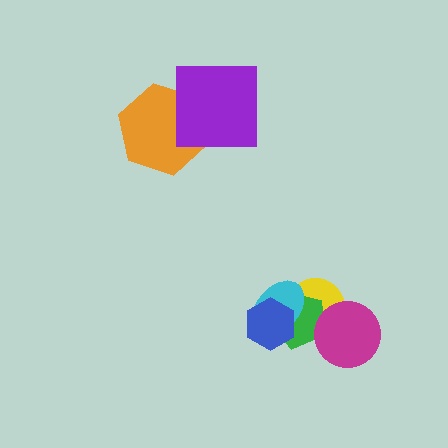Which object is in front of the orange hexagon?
The purple square is in front of the orange hexagon.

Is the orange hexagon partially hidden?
Yes, it is partially covered by another shape.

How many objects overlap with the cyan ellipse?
3 objects overlap with the cyan ellipse.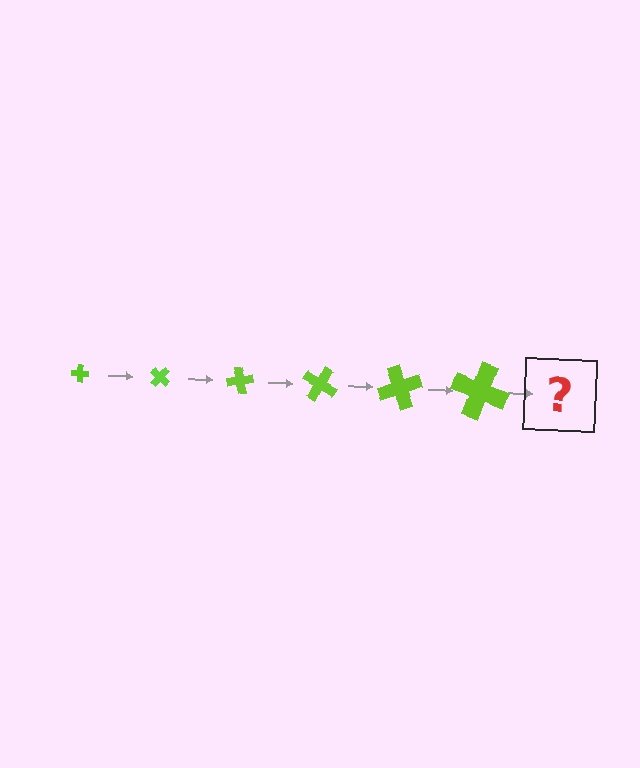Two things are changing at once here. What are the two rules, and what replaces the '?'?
The two rules are that the cross grows larger each step and it rotates 40 degrees each step. The '?' should be a cross, larger than the previous one and rotated 240 degrees from the start.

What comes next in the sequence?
The next element should be a cross, larger than the previous one and rotated 240 degrees from the start.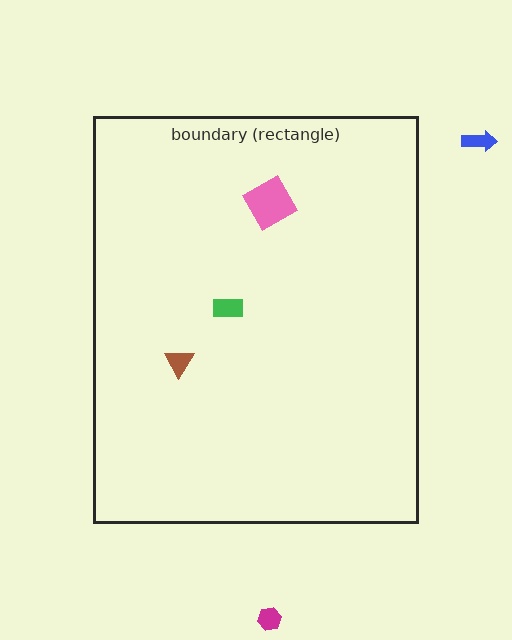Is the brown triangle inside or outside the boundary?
Inside.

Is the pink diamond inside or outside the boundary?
Inside.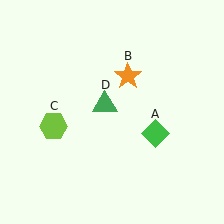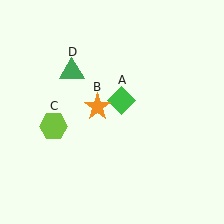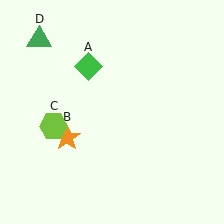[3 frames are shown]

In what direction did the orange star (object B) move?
The orange star (object B) moved down and to the left.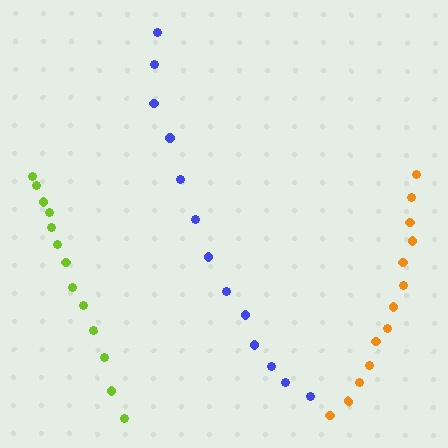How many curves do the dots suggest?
There are 3 distinct paths.